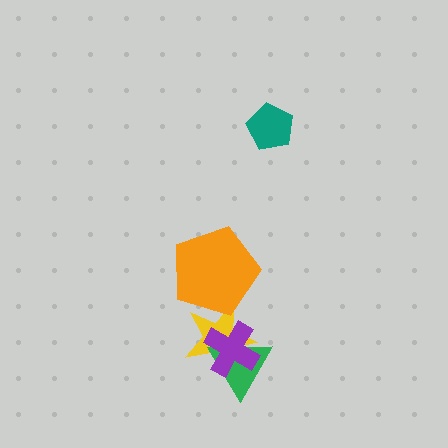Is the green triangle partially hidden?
Yes, it is partially covered by another shape.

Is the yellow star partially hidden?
Yes, it is partially covered by another shape.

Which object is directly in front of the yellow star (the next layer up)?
The orange pentagon is directly in front of the yellow star.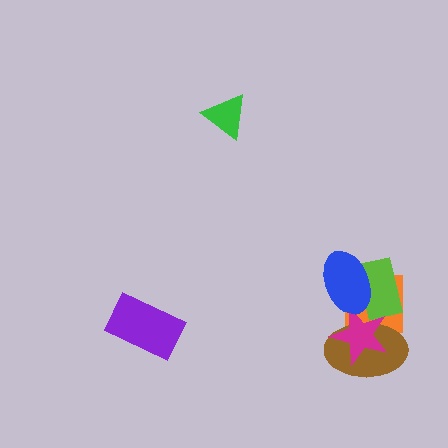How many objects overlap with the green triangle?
0 objects overlap with the green triangle.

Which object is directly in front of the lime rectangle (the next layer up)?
The brown ellipse is directly in front of the lime rectangle.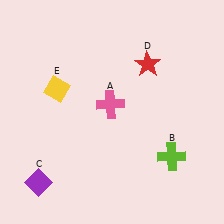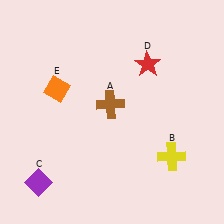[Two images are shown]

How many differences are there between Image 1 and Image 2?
There are 3 differences between the two images.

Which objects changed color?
A changed from pink to brown. B changed from lime to yellow. E changed from yellow to orange.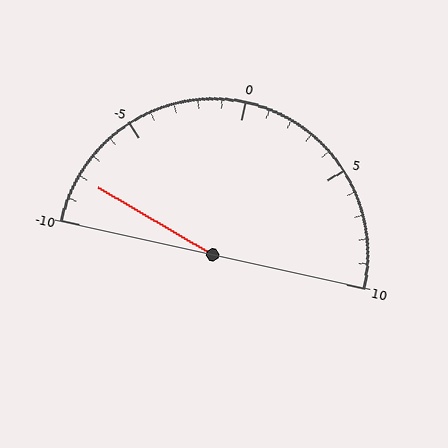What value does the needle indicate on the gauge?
The needle indicates approximately -8.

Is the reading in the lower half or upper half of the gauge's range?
The reading is in the lower half of the range (-10 to 10).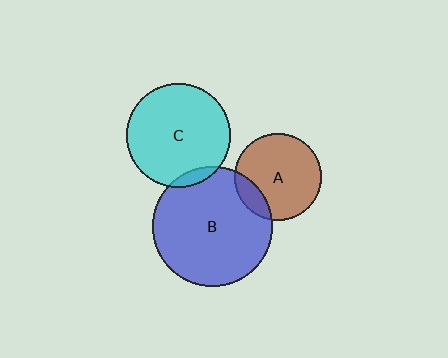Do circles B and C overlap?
Yes.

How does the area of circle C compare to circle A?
Approximately 1.4 times.